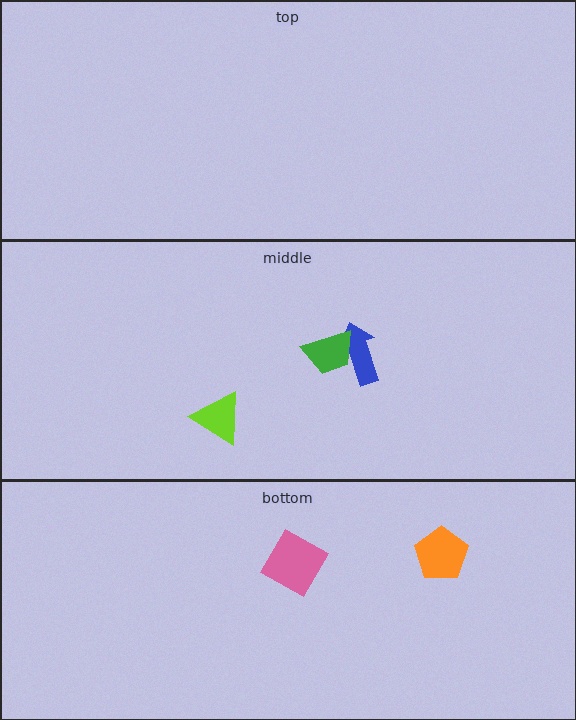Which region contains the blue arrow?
The middle region.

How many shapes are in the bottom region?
2.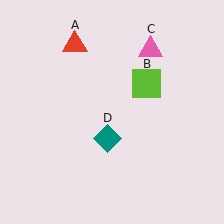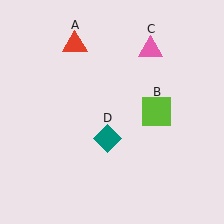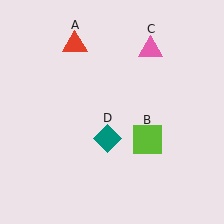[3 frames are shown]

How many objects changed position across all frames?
1 object changed position: lime square (object B).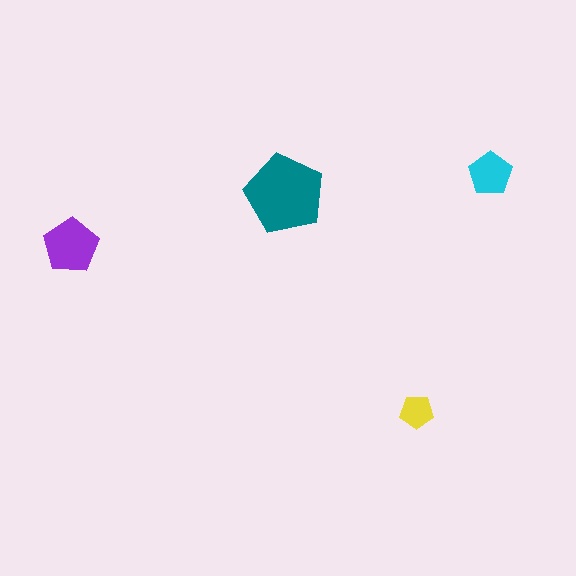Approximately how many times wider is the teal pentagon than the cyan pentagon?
About 2 times wider.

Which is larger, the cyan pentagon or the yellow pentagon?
The cyan one.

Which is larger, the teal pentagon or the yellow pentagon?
The teal one.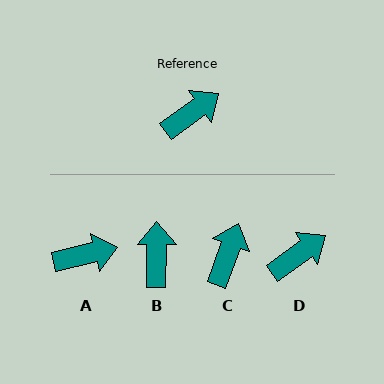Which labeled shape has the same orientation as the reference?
D.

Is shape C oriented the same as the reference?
No, it is off by about 35 degrees.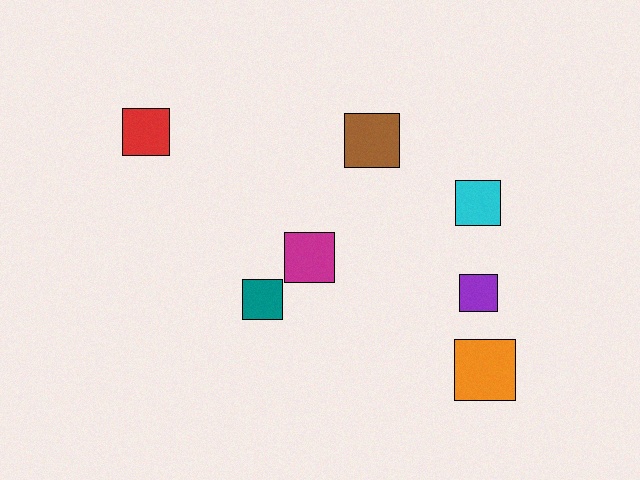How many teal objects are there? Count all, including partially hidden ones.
There is 1 teal object.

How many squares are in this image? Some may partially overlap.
There are 7 squares.